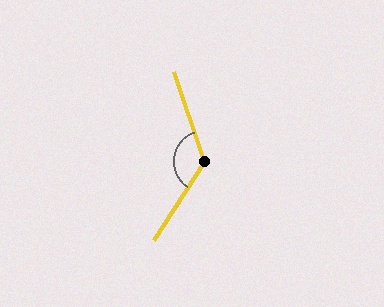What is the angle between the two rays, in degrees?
Approximately 129 degrees.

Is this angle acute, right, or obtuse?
It is obtuse.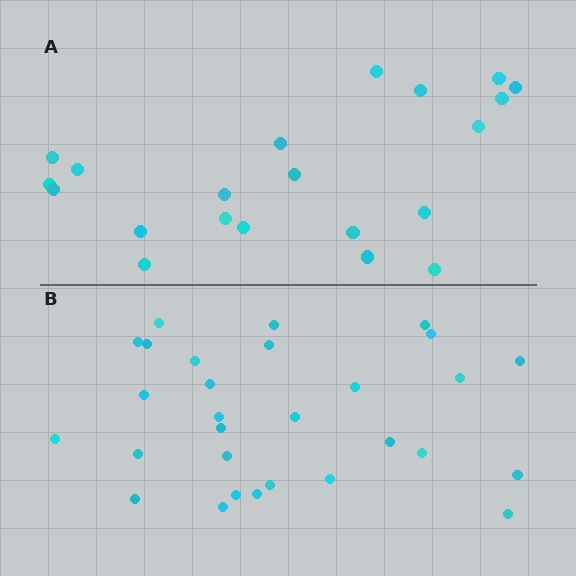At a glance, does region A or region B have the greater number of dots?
Region B (the bottom region) has more dots.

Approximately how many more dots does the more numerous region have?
Region B has roughly 8 or so more dots than region A.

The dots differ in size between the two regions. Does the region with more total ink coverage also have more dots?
No. Region A has more total ink coverage because its dots are larger, but region B actually contains more individual dots. Total area can be misleading — the number of items is what matters here.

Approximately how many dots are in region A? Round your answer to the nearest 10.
About 20 dots. (The exact count is 21, which rounds to 20.)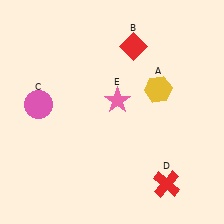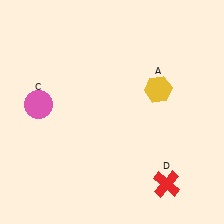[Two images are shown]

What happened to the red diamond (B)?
The red diamond (B) was removed in Image 2. It was in the top-right area of Image 1.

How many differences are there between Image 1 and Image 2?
There are 2 differences between the two images.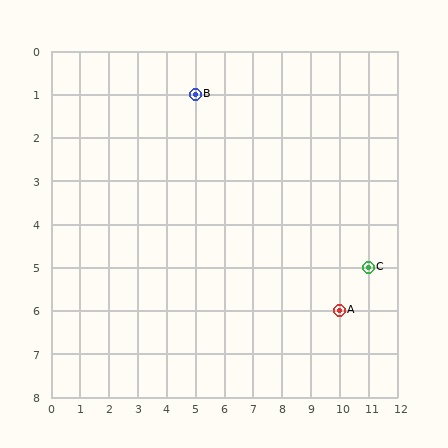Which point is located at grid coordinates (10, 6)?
Point A is at (10, 6).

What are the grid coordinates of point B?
Point B is at grid coordinates (5, 1).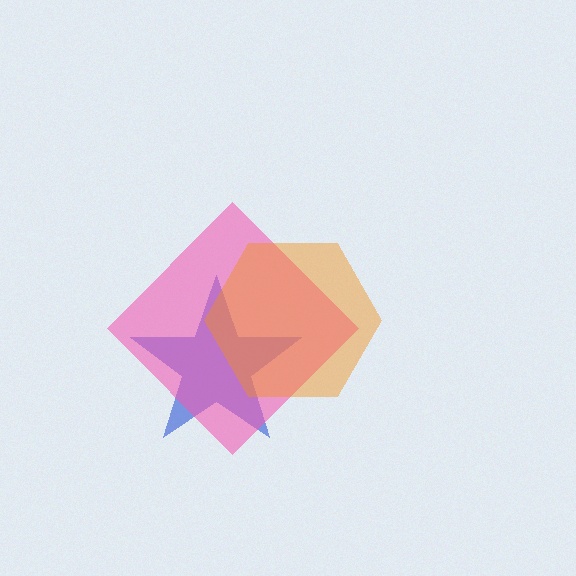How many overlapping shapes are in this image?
There are 3 overlapping shapes in the image.